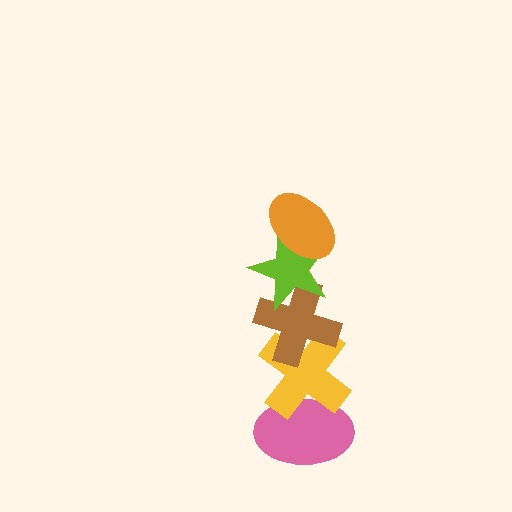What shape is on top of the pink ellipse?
The yellow cross is on top of the pink ellipse.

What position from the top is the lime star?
The lime star is 2nd from the top.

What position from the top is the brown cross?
The brown cross is 3rd from the top.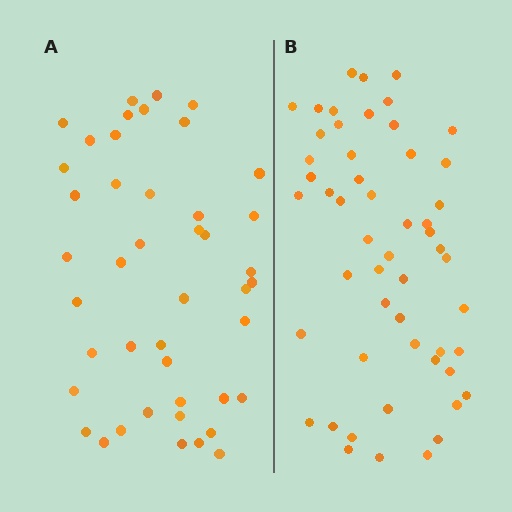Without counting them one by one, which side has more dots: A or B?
Region B (the right region) has more dots.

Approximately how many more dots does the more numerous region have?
Region B has roughly 8 or so more dots than region A.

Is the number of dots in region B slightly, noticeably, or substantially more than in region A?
Region B has only slightly more — the two regions are fairly close. The ratio is roughly 1.2 to 1.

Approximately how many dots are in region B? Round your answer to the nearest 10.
About 50 dots. (The exact count is 53, which rounds to 50.)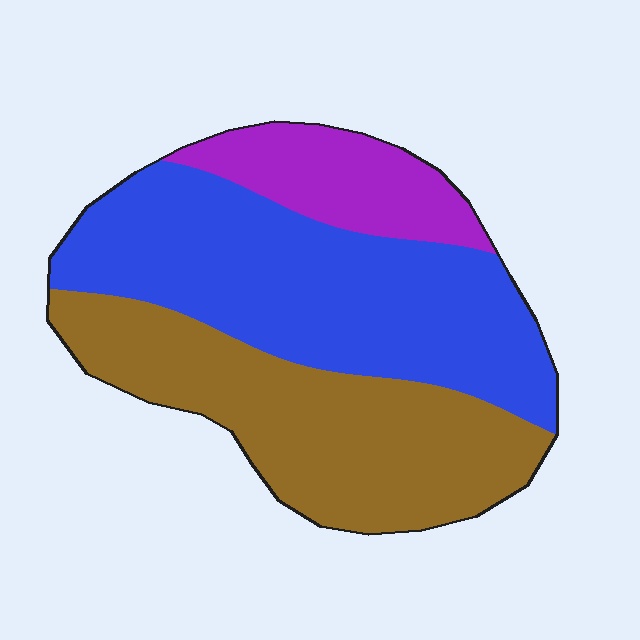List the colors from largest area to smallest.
From largest to smallest: blue, brown, purple.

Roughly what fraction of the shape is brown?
Brown covers 39% of the shape.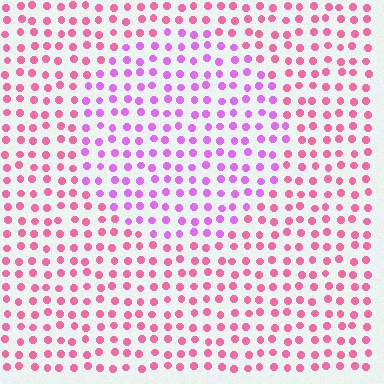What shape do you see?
I see a circle.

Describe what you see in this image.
The image is filled with small pink elements in a uniform arrangement. A circle-shaped region is visible where the elements are tinted to a slightly different hue, forming a subtle color boundary.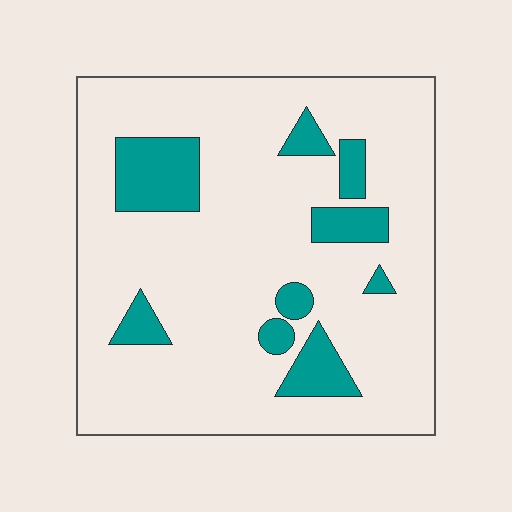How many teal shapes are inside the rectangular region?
9.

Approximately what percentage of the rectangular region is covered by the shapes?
Approximately 15%.